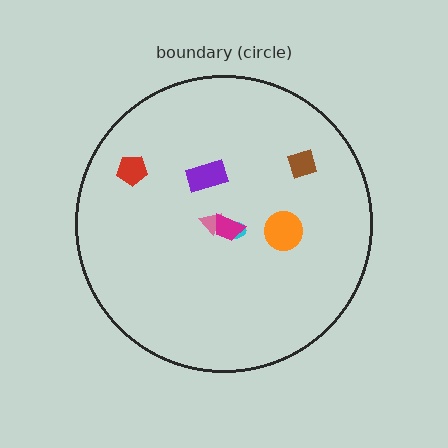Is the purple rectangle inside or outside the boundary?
Inside.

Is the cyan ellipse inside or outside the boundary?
Inside.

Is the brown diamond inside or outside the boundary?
Inside.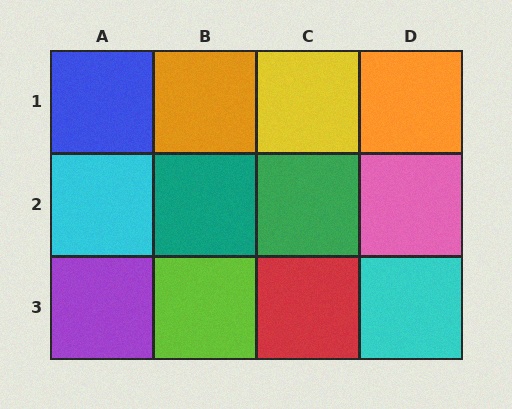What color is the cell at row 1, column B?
Orange.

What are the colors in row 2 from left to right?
Cyan, teal, green, pink.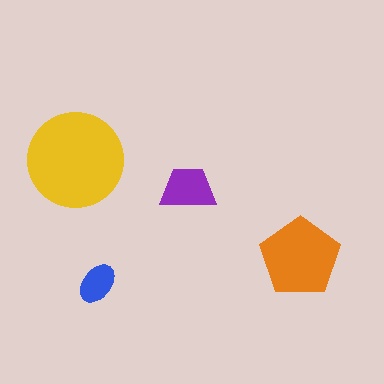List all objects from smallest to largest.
The blue ellipse, the purple trapezoid, the orange pentagon, the yellow circle.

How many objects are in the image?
There are 4 objects in the image.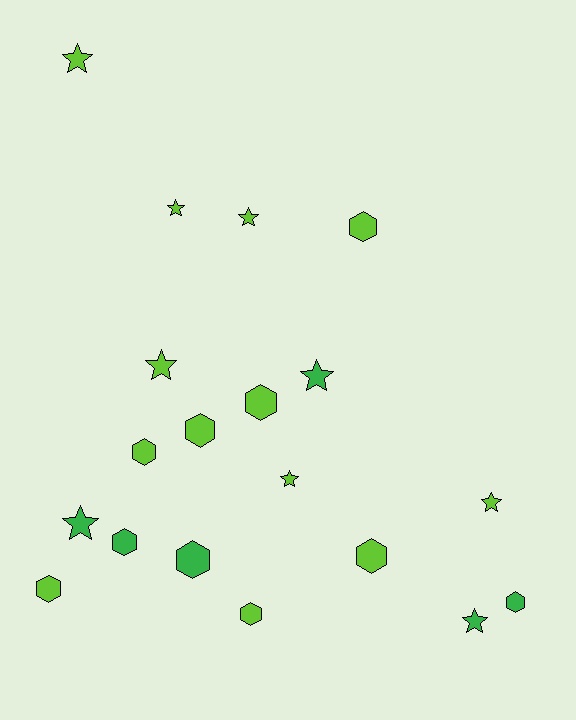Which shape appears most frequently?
Hexagon, with 10 objects.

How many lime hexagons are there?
There are 7 lime hexagons.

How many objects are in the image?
There are 19 objects.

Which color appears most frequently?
Lime, with 13 objects.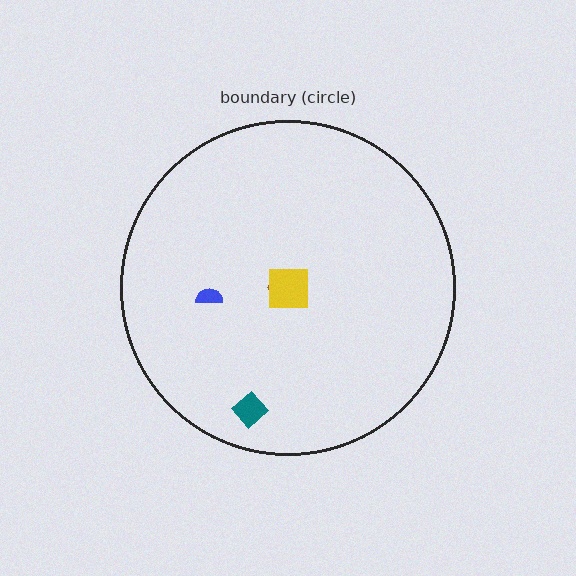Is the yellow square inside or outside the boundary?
Inside.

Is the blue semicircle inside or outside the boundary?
Inside.